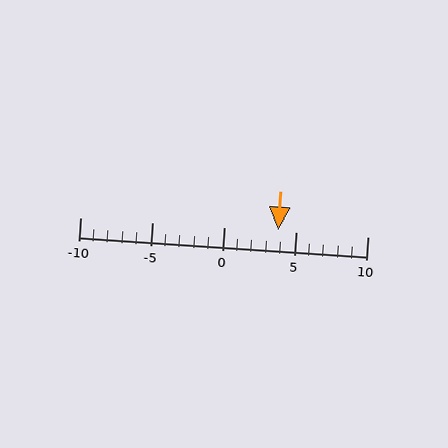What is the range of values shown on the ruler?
The ruler shows values from -10 to 10.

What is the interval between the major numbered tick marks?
The major tick marks are spaced 5 units apart.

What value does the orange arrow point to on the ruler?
The orange arrow points to approximately 4.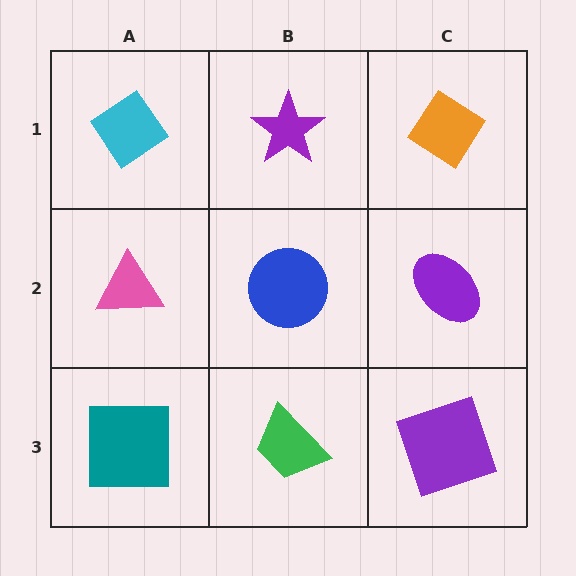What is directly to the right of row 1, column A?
A purple star.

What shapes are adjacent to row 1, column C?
A purple ellipse (row 2, column C), a purple star (row 1, column B).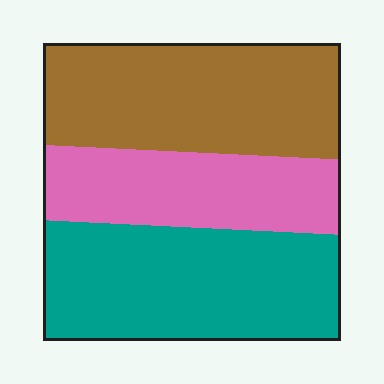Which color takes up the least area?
Pink, at roughly 25%.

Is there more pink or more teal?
Teal.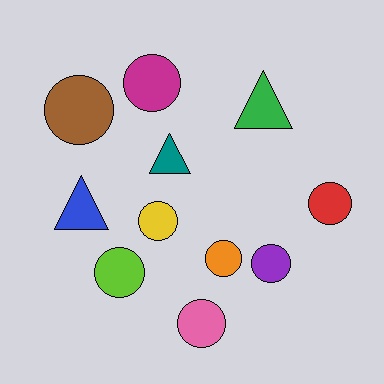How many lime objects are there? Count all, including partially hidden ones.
There is 1 lime object.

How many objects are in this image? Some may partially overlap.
There are 11 objects.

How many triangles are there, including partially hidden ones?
There are 3 triangles.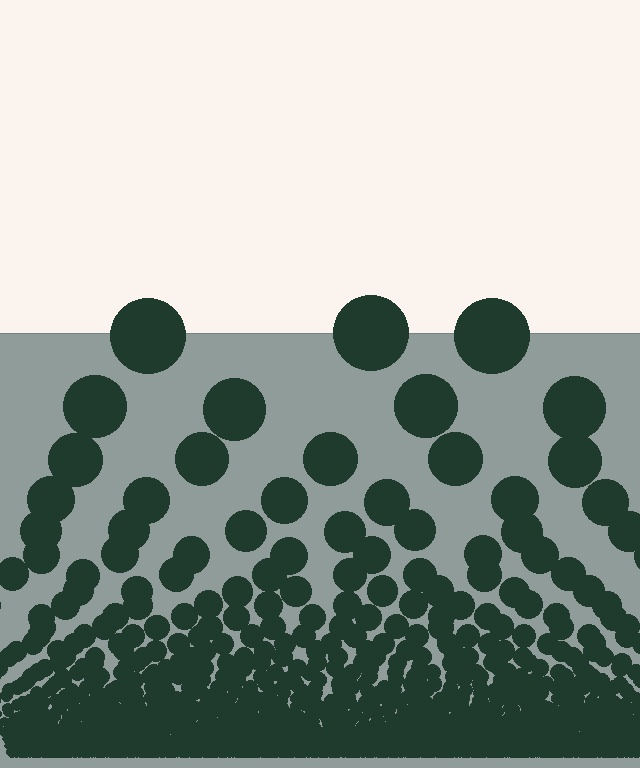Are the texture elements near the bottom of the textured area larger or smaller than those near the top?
Smaller. The gradient is inverted — elements near the bottom are smaller and denser.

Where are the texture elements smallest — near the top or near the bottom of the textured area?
Near the bottom.